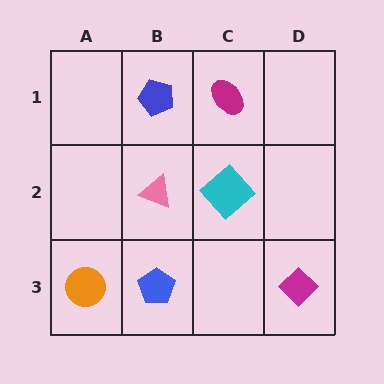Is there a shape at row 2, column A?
No, that cell is empty.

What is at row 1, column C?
A magenta ellipse.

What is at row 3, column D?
A magenta diamond.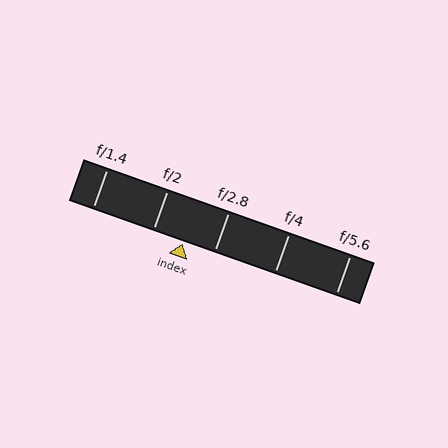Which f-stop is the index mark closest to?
The index mark is closest to f/2.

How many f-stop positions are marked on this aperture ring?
There are 5 f-stop positions marked.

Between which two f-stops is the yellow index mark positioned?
The index mark is between f/2 and f/2.8.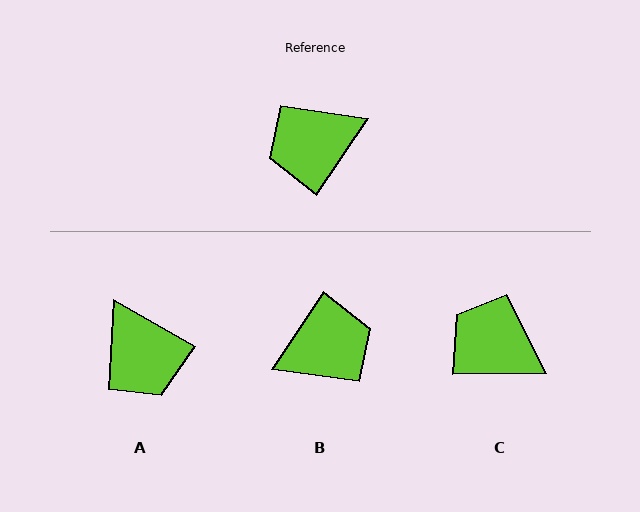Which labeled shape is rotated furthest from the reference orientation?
B, about 180 degrees away.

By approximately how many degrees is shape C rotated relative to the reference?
Approximately 56 degrees clockwise.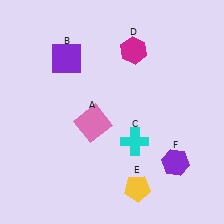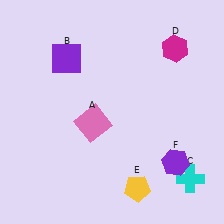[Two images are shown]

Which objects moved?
The objects that moved are: the cyan cross (C), the magenta hexagon (D).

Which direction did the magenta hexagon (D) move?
The magenta hexagon (D) moved right.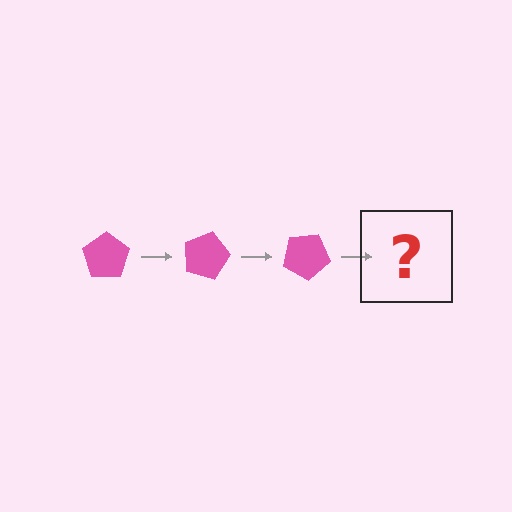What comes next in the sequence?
The next element should be a pink pentagon rotated 45 degrees.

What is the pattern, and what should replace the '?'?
The pattern is that the pentagon rotates 15 degrees each step. The '?' should be a pink pentagon rotated 45 degrees.